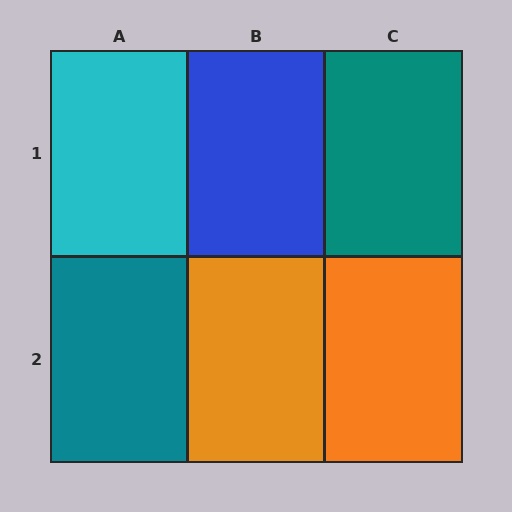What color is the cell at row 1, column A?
Cyan.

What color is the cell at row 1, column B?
Blue.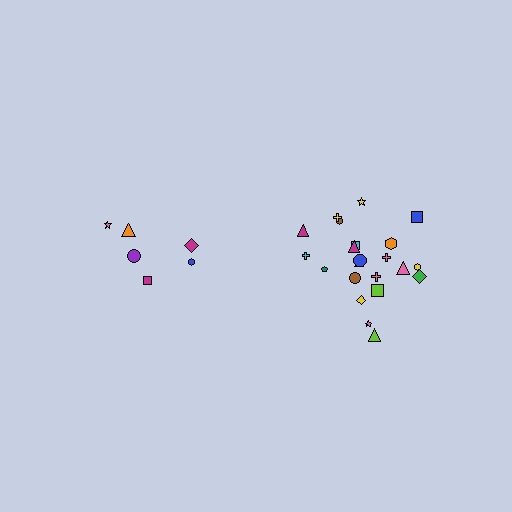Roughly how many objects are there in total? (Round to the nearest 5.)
Roughly 30 objects in total.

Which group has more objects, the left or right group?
The right group.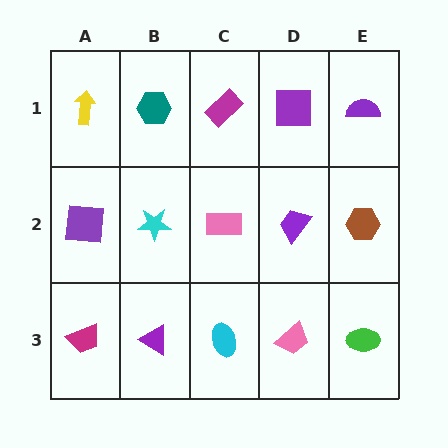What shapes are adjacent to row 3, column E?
A brown hexagon (row 2, column E), a pink trapezoid (row 3, column D).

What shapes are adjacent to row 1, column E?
A brown hexagon (row 2, column E), a purple square (row 1, column D).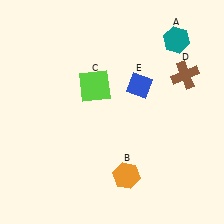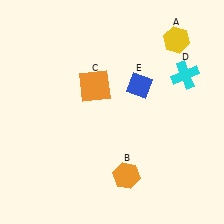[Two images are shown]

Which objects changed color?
A changed from teal to yellow. C changed from lime to orange. D changed from brown to cyan.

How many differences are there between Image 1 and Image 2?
There are 3 differences between the two images.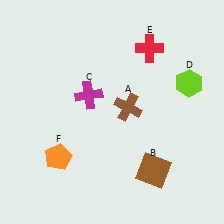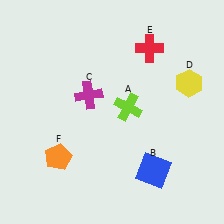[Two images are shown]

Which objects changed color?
A changed from brown to lime. B changed from brown to blue. D changed from lime to yellow.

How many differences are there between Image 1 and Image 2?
There are 3 differences between the two images.